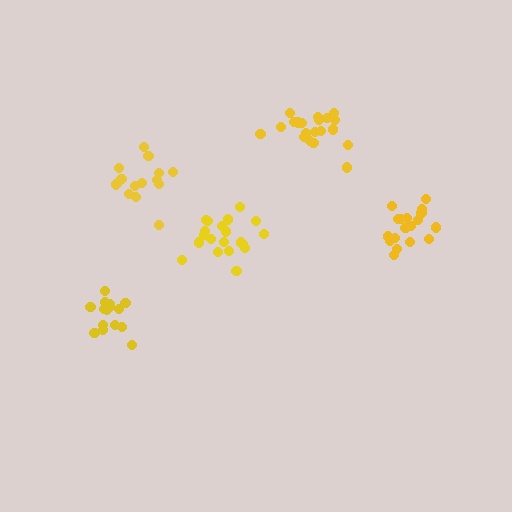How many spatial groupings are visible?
There are 5 spatial groupings.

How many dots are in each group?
Group 1: 15 dots, Group 2: 15 dots, Group 3: 21 dots, Group 4: 18 dots, Group 5: 20 dots (89 total).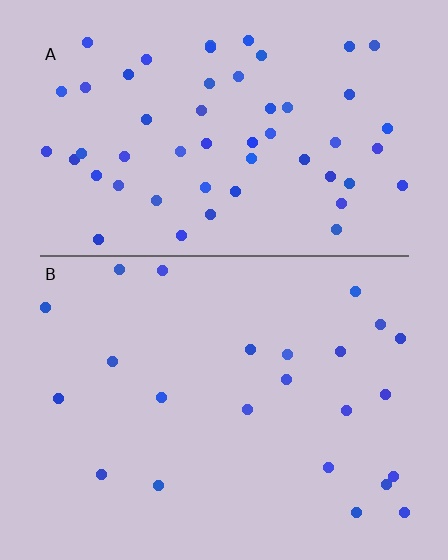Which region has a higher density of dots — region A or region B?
A (the top).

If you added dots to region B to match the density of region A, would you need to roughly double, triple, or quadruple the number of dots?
Approximately double.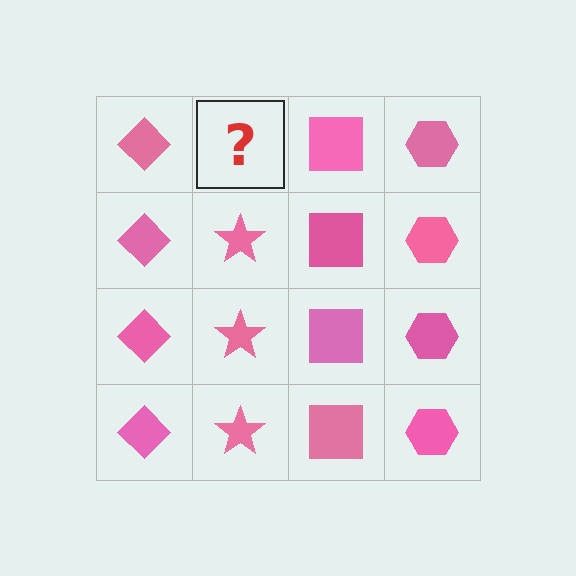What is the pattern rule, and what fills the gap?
The rule is that each column has a consistent shape. The gap should be filled with a pink star.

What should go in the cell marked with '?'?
The missing cell should contain a pink star.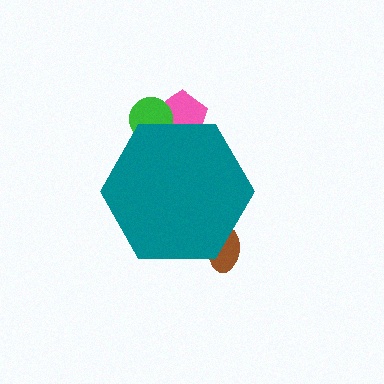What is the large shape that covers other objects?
A teal hexagon.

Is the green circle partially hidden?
Yes, the green circle is partially hidden behind the teal hexagon.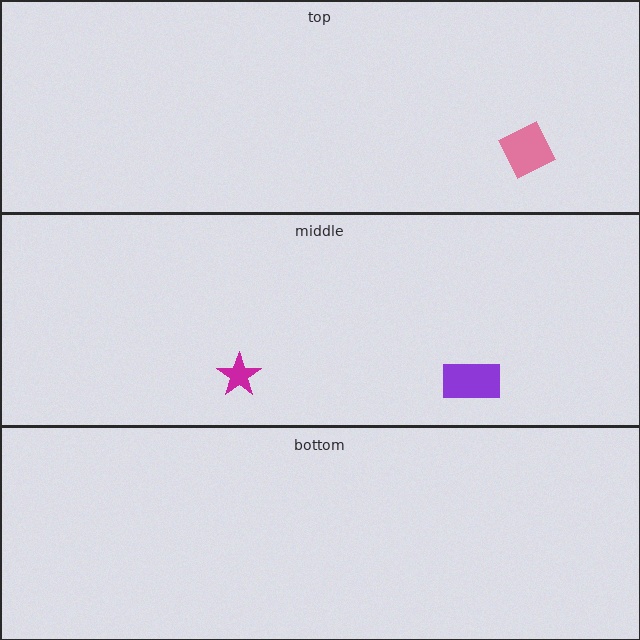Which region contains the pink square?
The top region.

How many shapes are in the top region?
1.